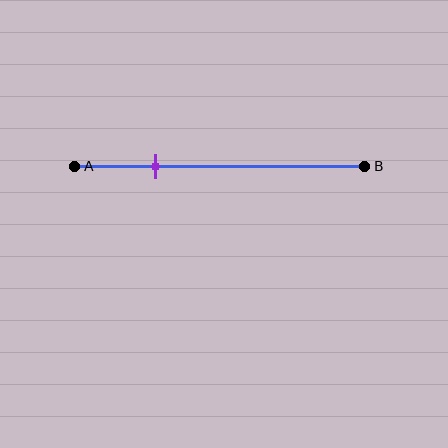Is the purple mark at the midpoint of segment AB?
No, the mark is at about 30% from A, not at the 50% midpoint.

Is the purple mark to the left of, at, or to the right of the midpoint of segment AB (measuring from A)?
The purple mark is to the left of the midpoint of segment AB.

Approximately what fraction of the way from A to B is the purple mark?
The purple mark is approximately 30% of the way from A to B.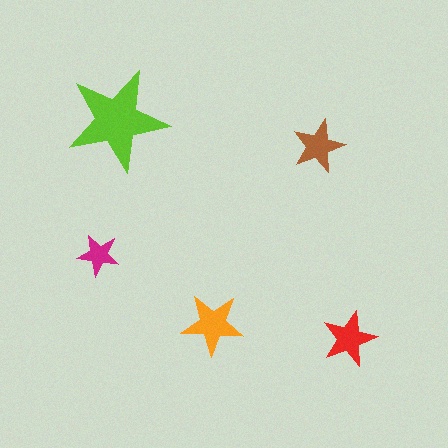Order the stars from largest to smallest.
the lime one, the orange one, the red one, the brown one, the magenta one.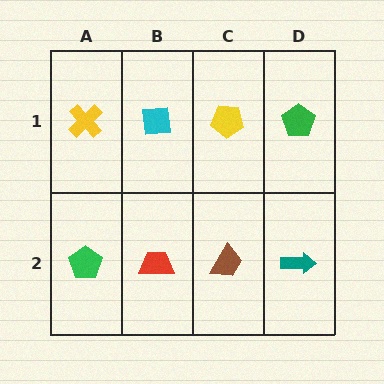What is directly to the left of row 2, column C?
A red trapezoid.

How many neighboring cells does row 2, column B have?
3.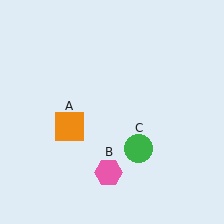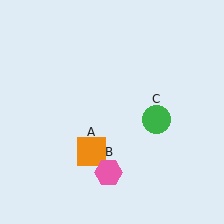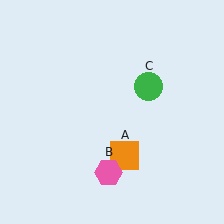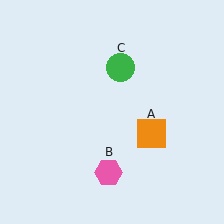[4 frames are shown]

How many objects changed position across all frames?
2 objects changed position: orange square (object A), green circle (object C).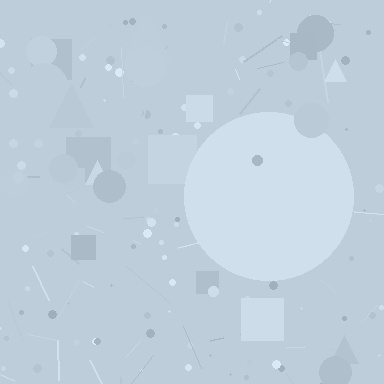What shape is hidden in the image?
A circle is hidden in the image.